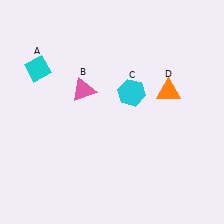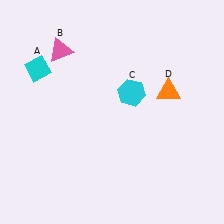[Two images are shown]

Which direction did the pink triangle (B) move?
The pink triangle (B) moved up.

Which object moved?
The pink triangle (B) moved up.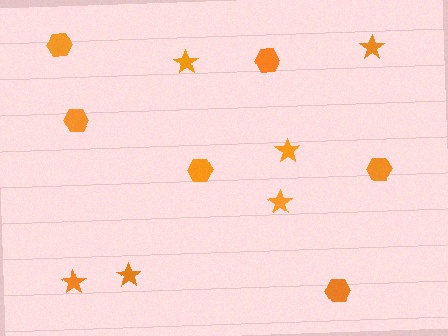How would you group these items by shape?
There are 2 groups: one group of hexagons (6) and one group of stars (6).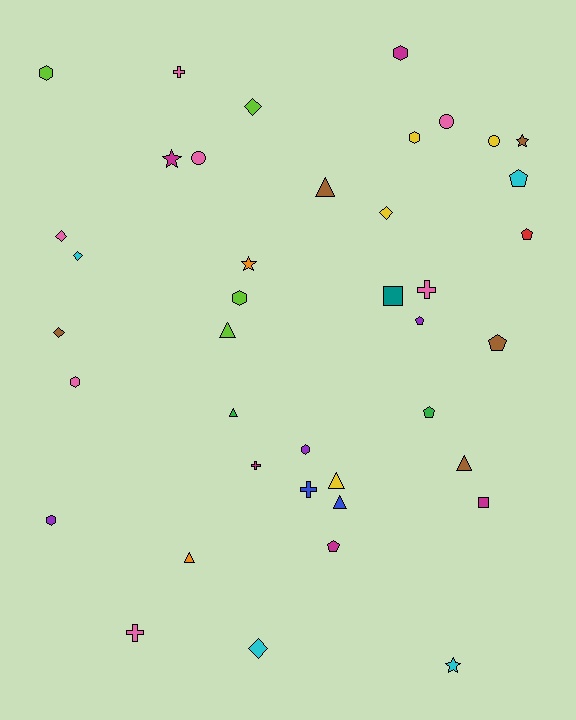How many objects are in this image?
There are 40 objects.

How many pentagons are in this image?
There are 6 pentagons.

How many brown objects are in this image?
There are 5 brown objects.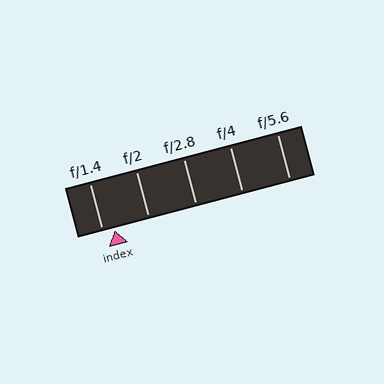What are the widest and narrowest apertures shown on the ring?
The widest aperture shown is f/1.4 and the narrowest is f/5.6.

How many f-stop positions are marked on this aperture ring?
There are 5 f-stop positions marked.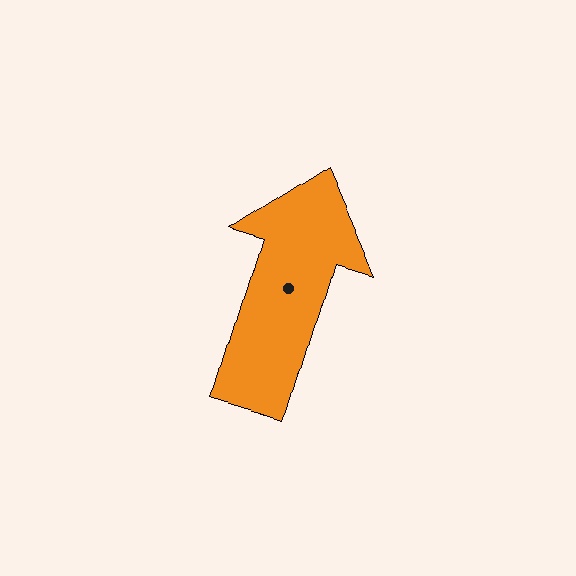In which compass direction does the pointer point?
North.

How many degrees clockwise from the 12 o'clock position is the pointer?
Approximately 17 degrees.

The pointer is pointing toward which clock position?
Roughly 1 o'clock.